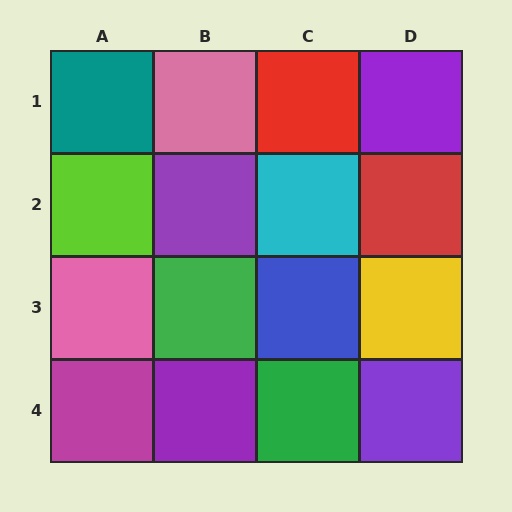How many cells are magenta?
1 cell is magenta.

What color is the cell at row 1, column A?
Teal.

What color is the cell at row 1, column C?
Red.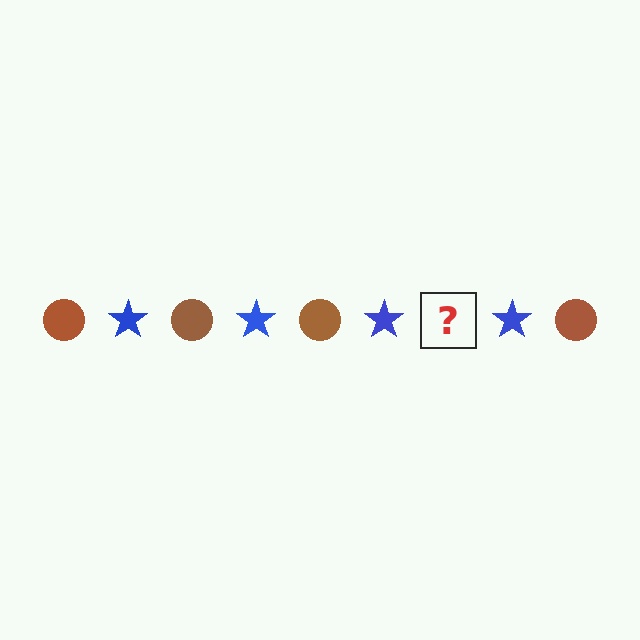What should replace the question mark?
The question mark should be replaced with a brown circle.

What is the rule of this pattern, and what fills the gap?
The rule is that the pattern alternates between brown circle and blue star. The gap should be filled with a brown circle.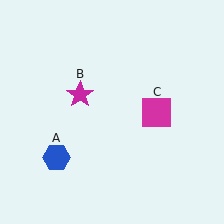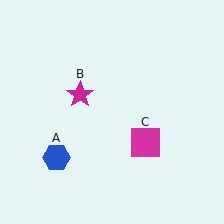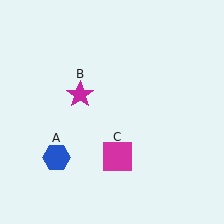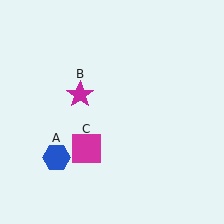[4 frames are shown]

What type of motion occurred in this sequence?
The magenta square (object C) rotated clockwise around the center of the scene.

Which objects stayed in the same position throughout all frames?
Blue hexagon (object A) and magenta star (object B) remained stationary.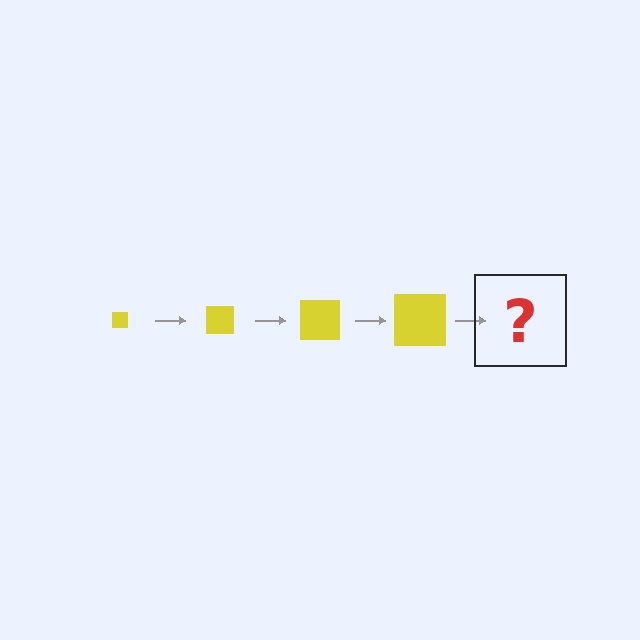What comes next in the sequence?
The next element should be a yellow square, larger than the previous one.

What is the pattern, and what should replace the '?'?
The pattern is that the square gets progressively larger each step. The '?' should be a yellow square, larger than the previous one.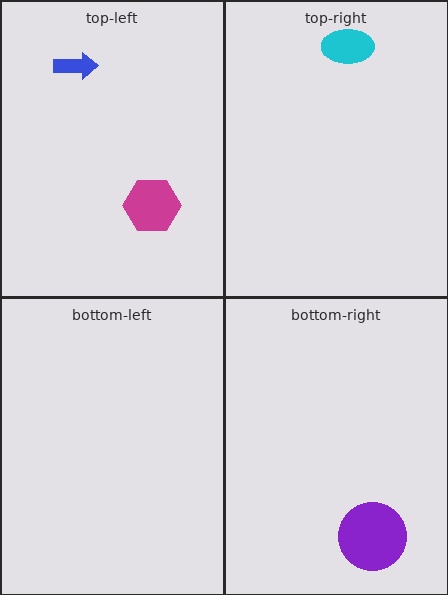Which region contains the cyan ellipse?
The top-right region.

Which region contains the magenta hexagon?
The top-left region.